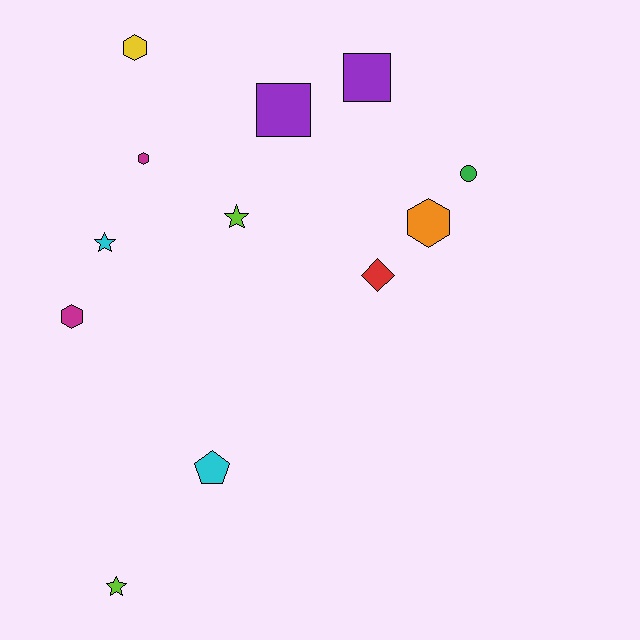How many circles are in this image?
There is 1 circle.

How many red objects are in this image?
There is 1 red object.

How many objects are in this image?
There are 12 objects.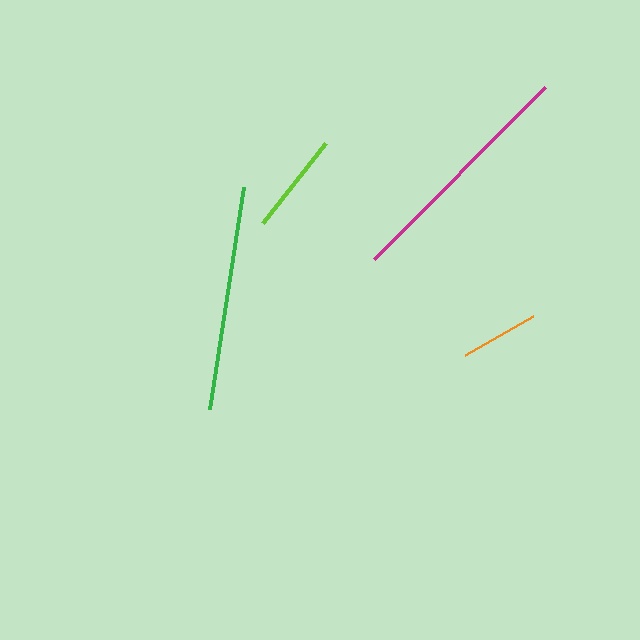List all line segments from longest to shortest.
From longest to shortest: magenta, green, lime, orange.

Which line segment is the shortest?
The orange line is the shortest at approximately 79 pixels.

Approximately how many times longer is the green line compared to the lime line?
The green line is approximately 2.2 times the length of the lime line.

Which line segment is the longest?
The magenta line is the longest at approximately 243 pixels.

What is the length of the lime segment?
The lime segment is approximately 102 pixels long.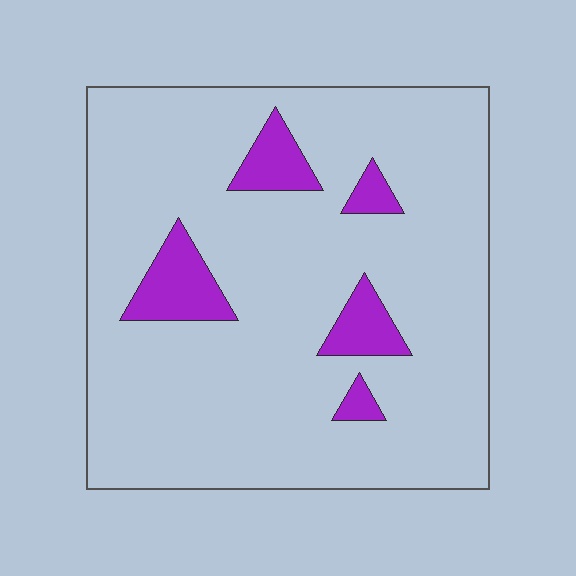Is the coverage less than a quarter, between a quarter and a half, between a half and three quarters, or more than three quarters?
Less than a quarter.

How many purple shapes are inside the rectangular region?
5.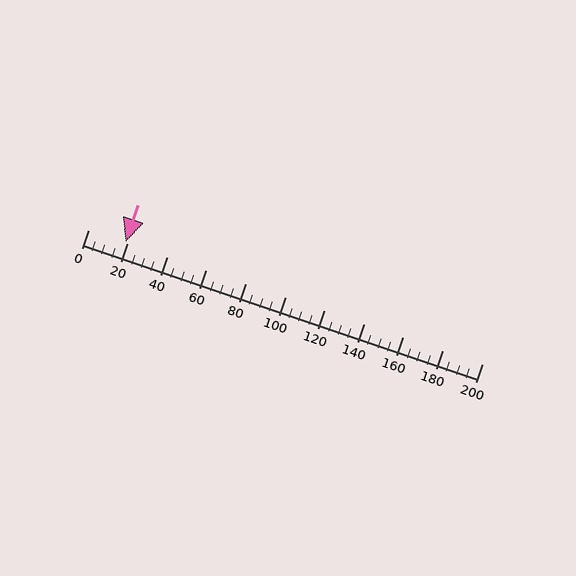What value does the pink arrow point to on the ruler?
The pink arrow points to approximately 19.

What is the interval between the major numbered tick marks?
The major tick marks are spaced 20 units apart.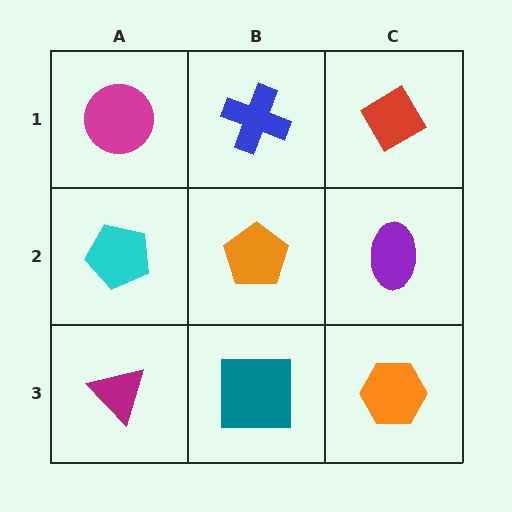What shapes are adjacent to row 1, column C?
A purple ellipse (row 2, column C), a blue cross (row 1, column B).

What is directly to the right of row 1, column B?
A red diamond.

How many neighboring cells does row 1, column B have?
3.